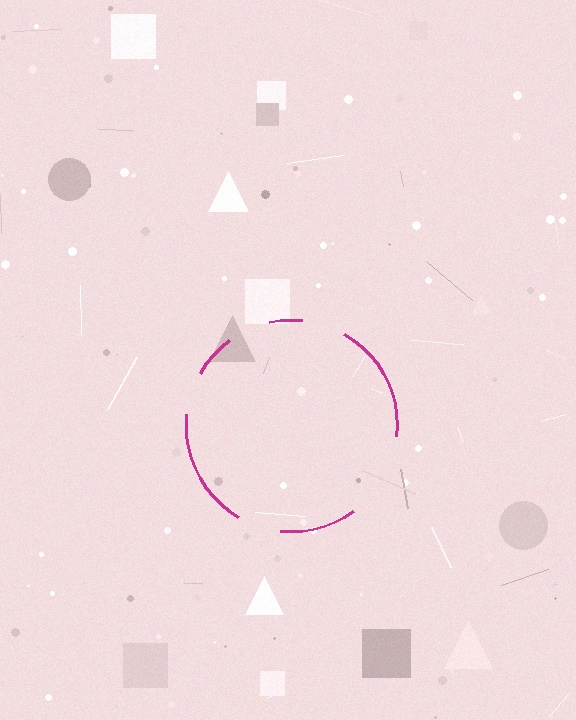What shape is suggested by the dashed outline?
The dashed outline suggests a circle.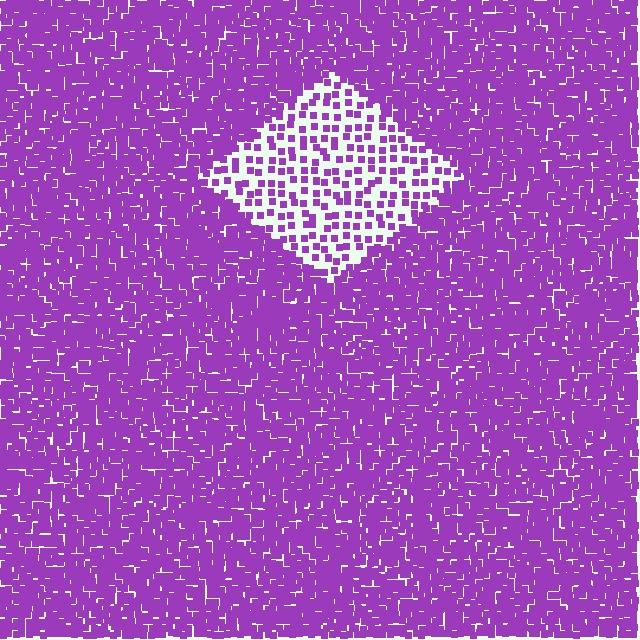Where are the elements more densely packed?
The elements are more densely packed outside the diamond boundary.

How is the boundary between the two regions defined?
The boundary is defined by a change in element density (approximately 2.9x ratio). All elements are the same color, size, and shape.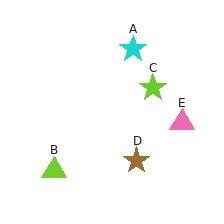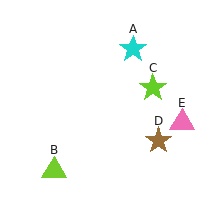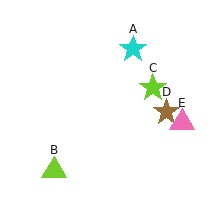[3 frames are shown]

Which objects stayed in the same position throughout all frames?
Cyan star (object A) and lime triangle (object B) and lime star (object C) and pink triangle (object E) remained stationary.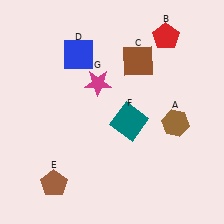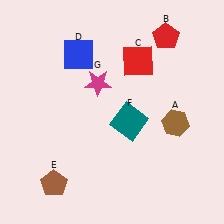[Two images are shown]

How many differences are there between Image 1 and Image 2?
There is 1 difference between the two images.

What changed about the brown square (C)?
In Image 1, C is brown. In Image 2, it changed to red.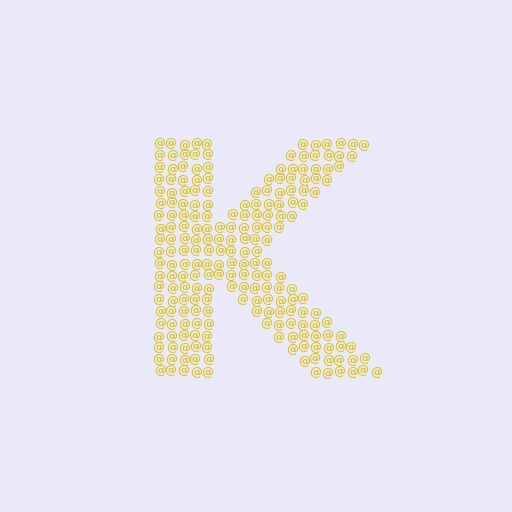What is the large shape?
The large shape is the letter K.